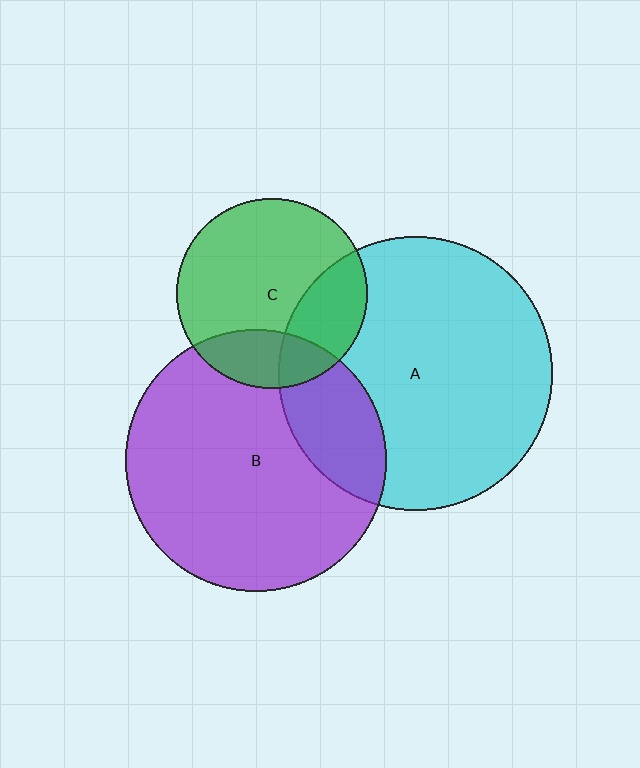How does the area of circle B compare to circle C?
Approximately 1.9 times.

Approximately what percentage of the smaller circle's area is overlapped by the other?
Approximately 20%.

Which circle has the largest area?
Circle A (cyan).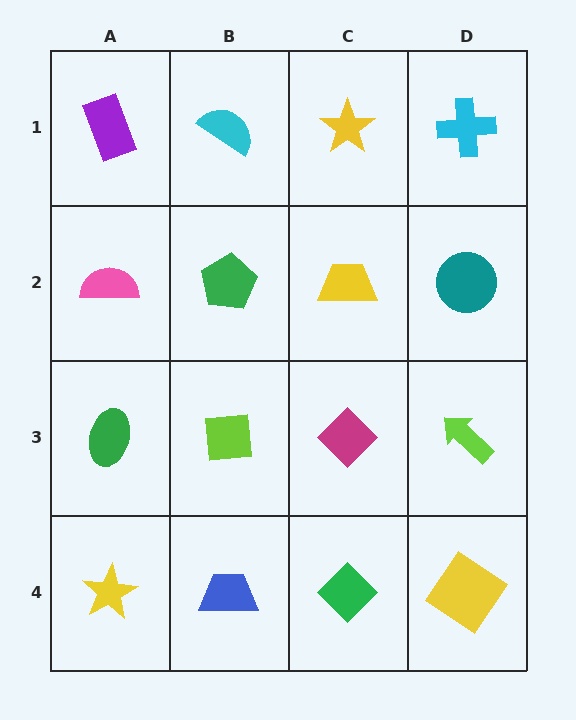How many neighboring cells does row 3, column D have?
3.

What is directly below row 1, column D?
A teal circle.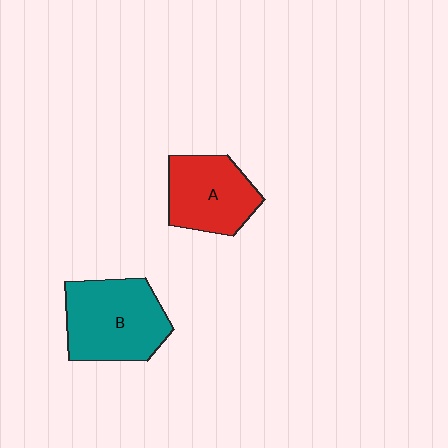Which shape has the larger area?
Shape B (teal).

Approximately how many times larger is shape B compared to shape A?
Approximately 1.3 times.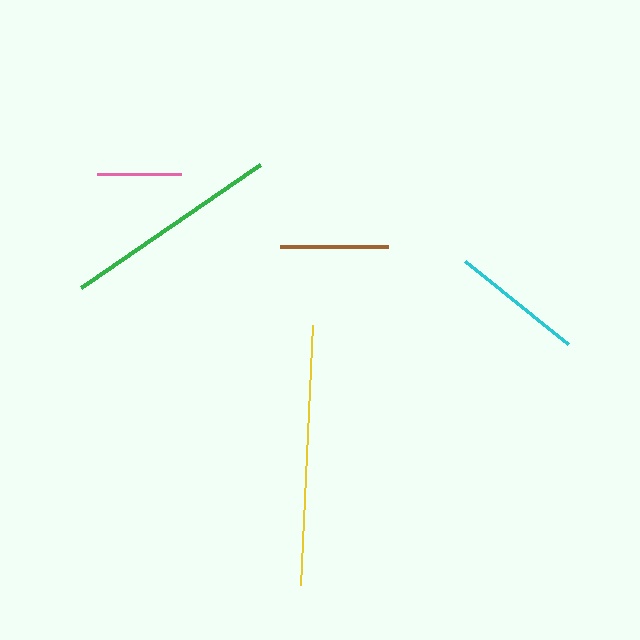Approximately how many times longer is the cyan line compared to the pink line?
The cyan line is approximately 1.6 times the length of the pink line.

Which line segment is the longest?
The yellow line is the longest at approximately 261 pixels.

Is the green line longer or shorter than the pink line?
The green line is longer than the pink line.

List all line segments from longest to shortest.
From longest to shortest: yellow, green, cyan, brown, pink.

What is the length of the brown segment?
The brown segment is approximately 107 pixels long.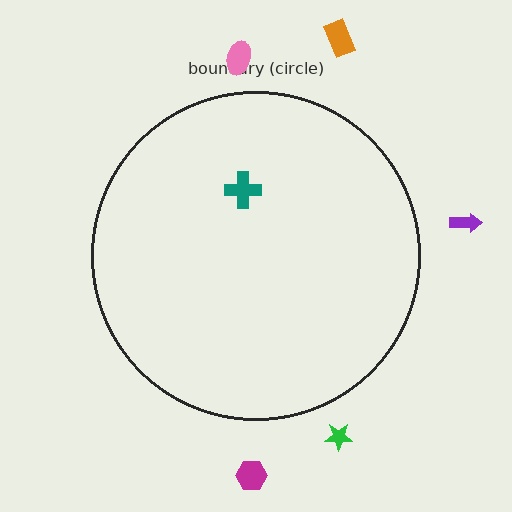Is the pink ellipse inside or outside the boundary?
Outside.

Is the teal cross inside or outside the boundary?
Inside.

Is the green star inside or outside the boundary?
Outside.